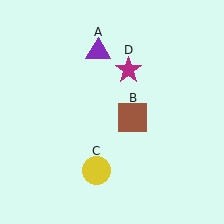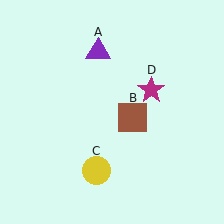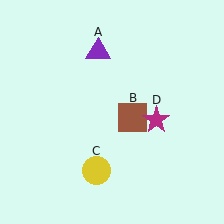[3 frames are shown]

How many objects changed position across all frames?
1 object changed position: magenta star (object D).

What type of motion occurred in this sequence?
The magenta star (object D) rotated clockwise around the center of the scene.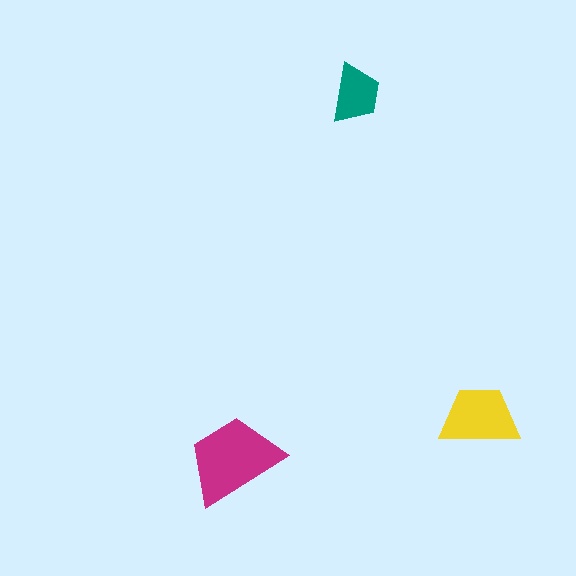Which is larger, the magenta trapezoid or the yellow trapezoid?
The magenta one.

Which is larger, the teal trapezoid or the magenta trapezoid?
The magenta one.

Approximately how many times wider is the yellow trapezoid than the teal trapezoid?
About 1.5 times wider.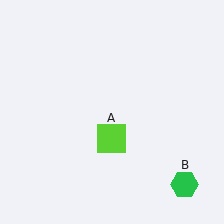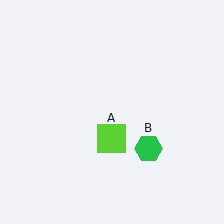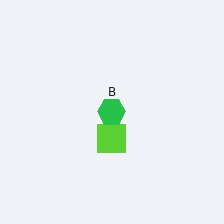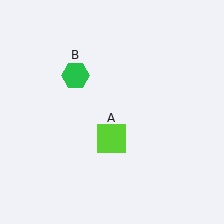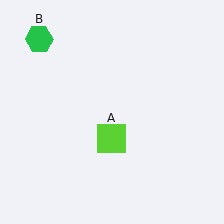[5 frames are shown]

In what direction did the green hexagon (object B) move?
The green hexagon (object B) moved up and to the left.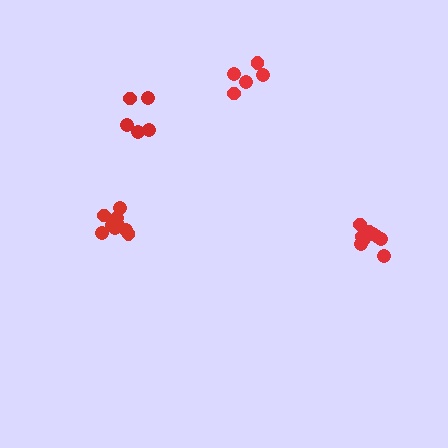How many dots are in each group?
Group 1: 10 dots, Group 2: 9 dots, Group 3: 5 dots, Group 4: 5 dots (29 total).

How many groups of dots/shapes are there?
There are 4 groups.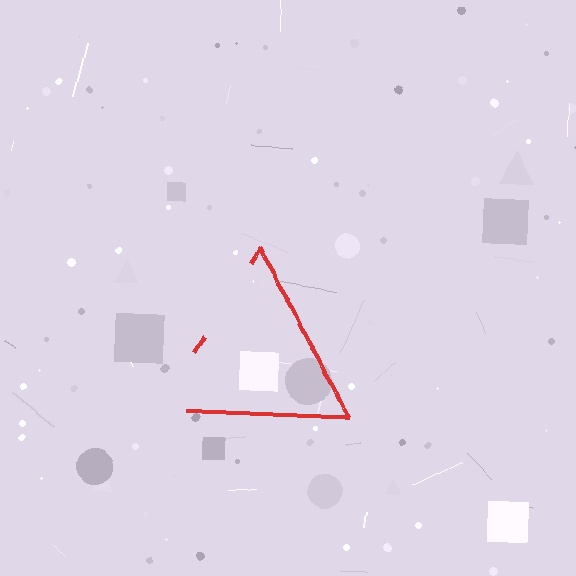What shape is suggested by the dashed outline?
The dashed outline suggests a triangle.